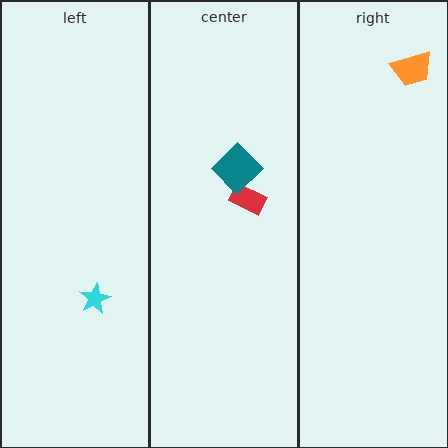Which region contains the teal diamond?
The center region.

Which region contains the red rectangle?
The center region.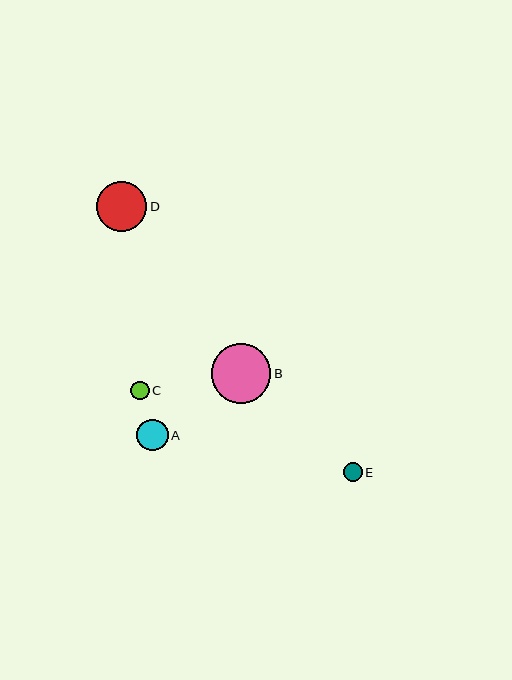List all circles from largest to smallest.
From largest to smallest: B, D, A, E, C.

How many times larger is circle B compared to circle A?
Circle B is approximately 1.9 times the size of circle A.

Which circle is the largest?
Circle B is the largest with a size of approximately 59 pixels.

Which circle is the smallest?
Circle C is the smallest with a size of approximately 18 pixels.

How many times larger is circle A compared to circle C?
Circle A is approximately 1.8 times the size of circle C.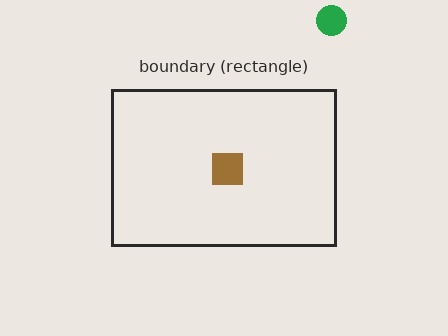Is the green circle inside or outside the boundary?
Outside.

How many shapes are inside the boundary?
1 inside, 1 outside.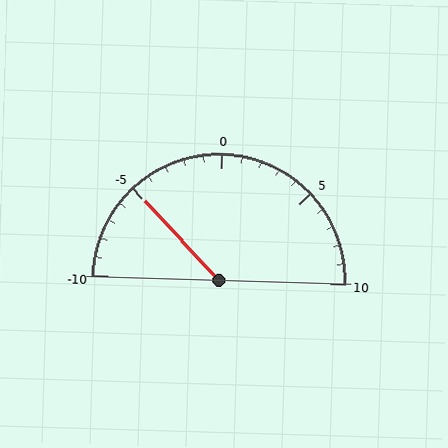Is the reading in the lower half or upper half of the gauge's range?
The reading is in the lower half of the range (-10 to 10).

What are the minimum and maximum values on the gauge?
The gauge ranges from -10 to 10.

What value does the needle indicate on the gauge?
The needle indicates approximately -5.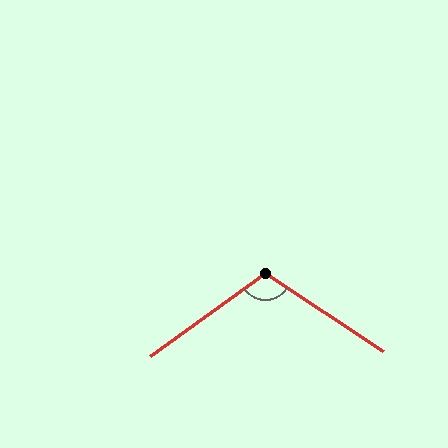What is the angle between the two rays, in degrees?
Approximately 111 degrees.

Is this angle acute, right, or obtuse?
It is obtuse.